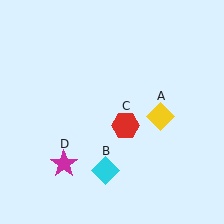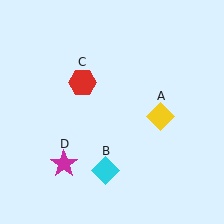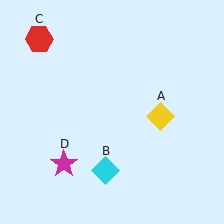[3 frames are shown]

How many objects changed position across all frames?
1 object changed position: red hexagon (object C).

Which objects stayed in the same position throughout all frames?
Yellow diamond (object A) and cyan diamond (object B) and magenta star (object D) remained stationary.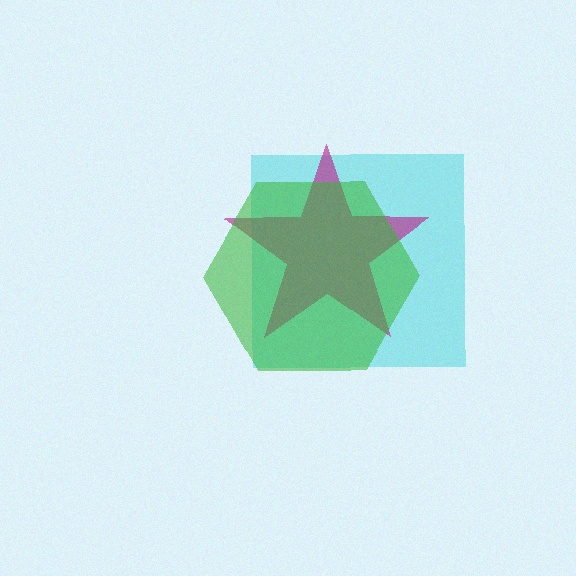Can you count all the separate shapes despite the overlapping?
Yes, there are 3 separate shapes.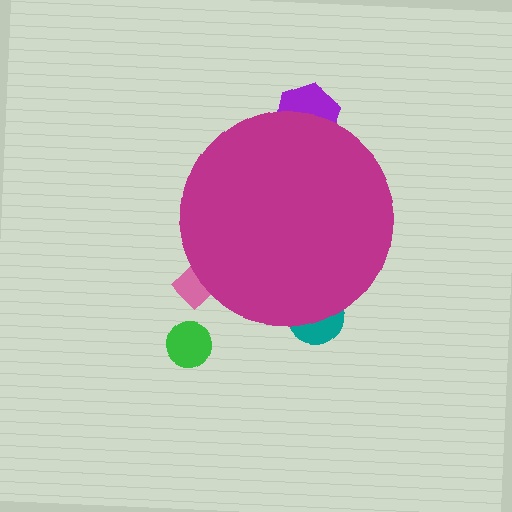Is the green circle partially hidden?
No, the green circle is fully visible.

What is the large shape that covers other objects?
A magenta circle.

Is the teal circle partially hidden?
Yes, the teal circle is partially hidden behind the magenta circle.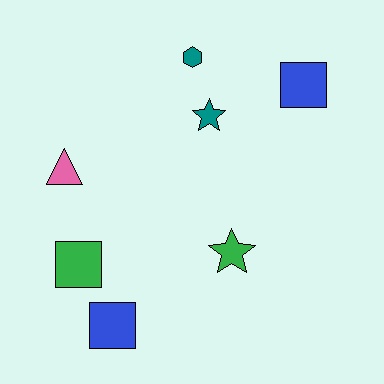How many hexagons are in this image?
There is 1 hexagon.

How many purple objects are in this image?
There are no purple objects.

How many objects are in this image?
There are 7 objects.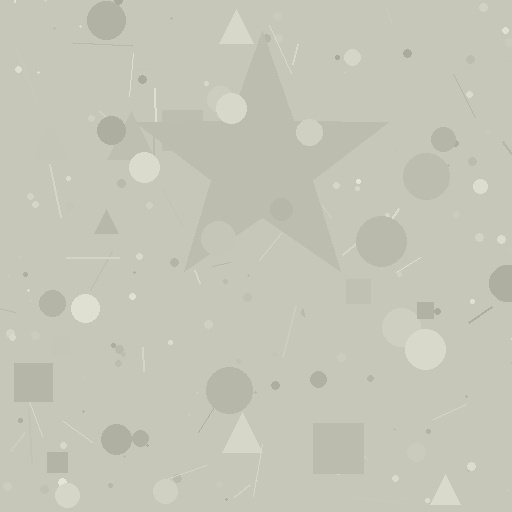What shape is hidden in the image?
A star is hidden in the image.